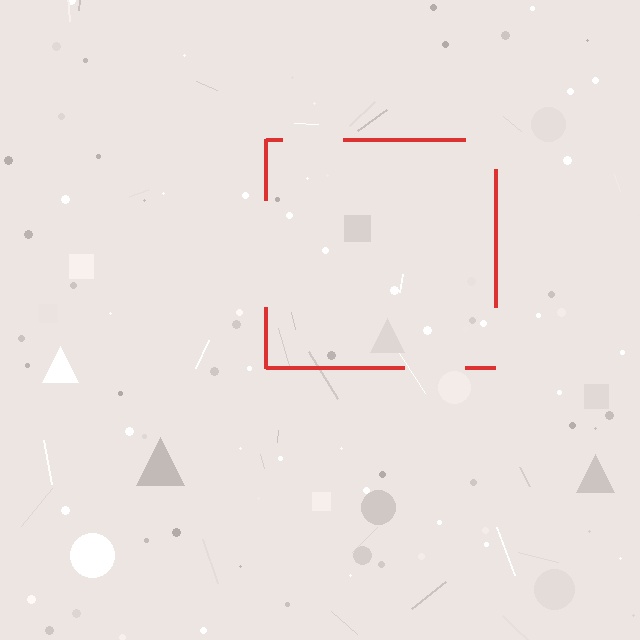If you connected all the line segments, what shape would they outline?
They would outline a square.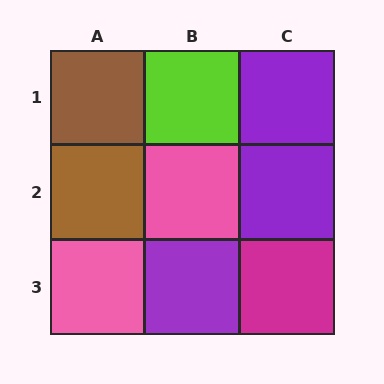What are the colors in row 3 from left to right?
Pink, purple, magenta.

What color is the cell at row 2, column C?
Purple.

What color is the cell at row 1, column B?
Lime.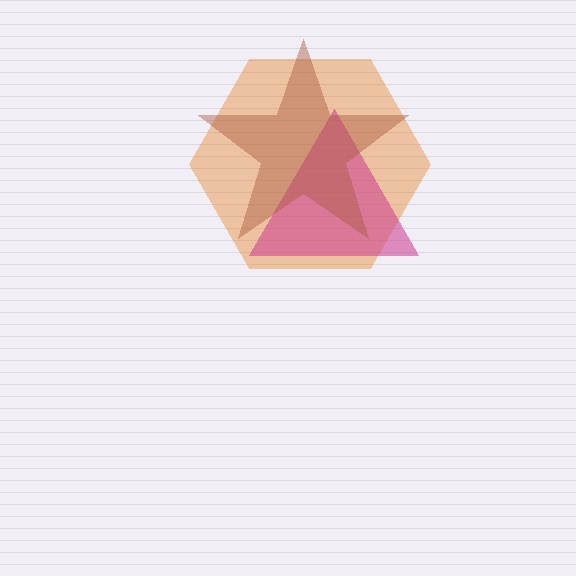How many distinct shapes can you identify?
There are 3 distinct shapes: an orange hexagon, a magenta triangle, a brown star.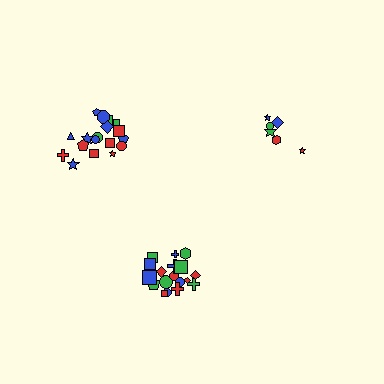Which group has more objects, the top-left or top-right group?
The top-left group.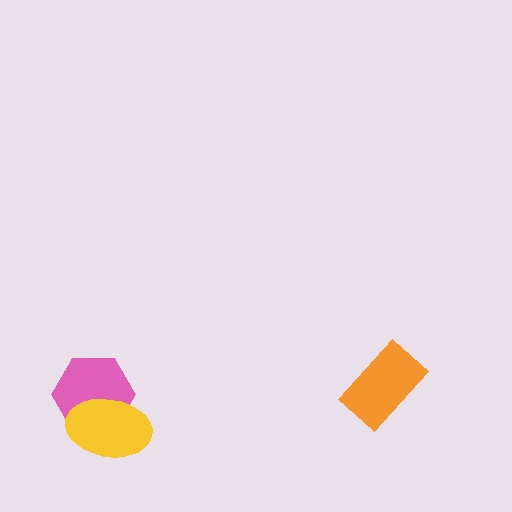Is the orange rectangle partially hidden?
No, no other shape covers it.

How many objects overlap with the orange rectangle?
0 objects overlap with the orange rectangle.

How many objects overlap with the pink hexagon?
1 object overlaps with the pink hexagon.